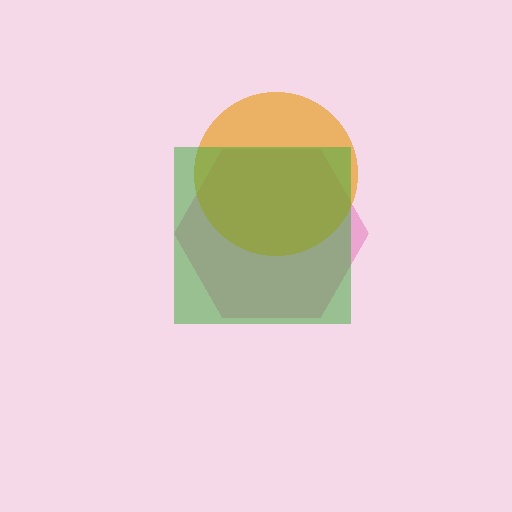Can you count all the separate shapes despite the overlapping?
Yes, there are 3 separate shapes.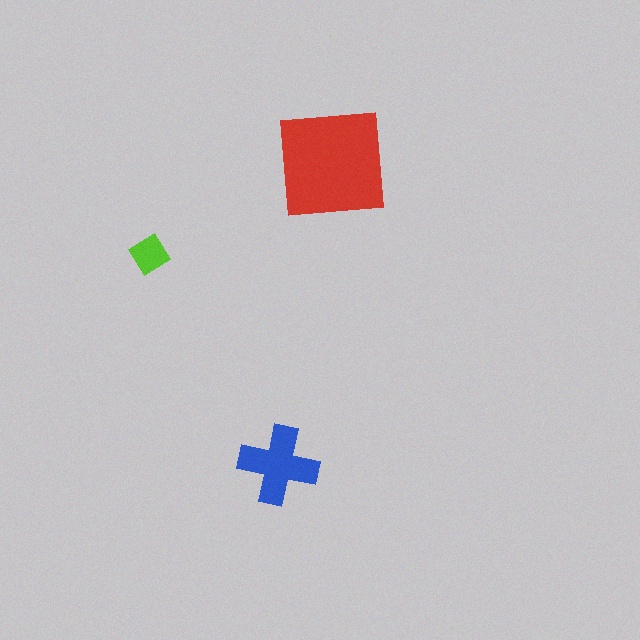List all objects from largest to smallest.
The red square, the blue cross, the lime diamond.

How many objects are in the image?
There are 3 objects in the image.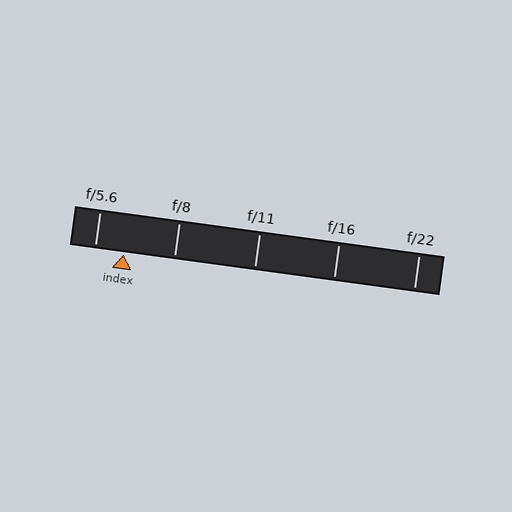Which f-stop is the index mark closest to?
The index mark is closest to f/5.6.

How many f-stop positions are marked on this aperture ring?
There are 5 f-stop positions marked.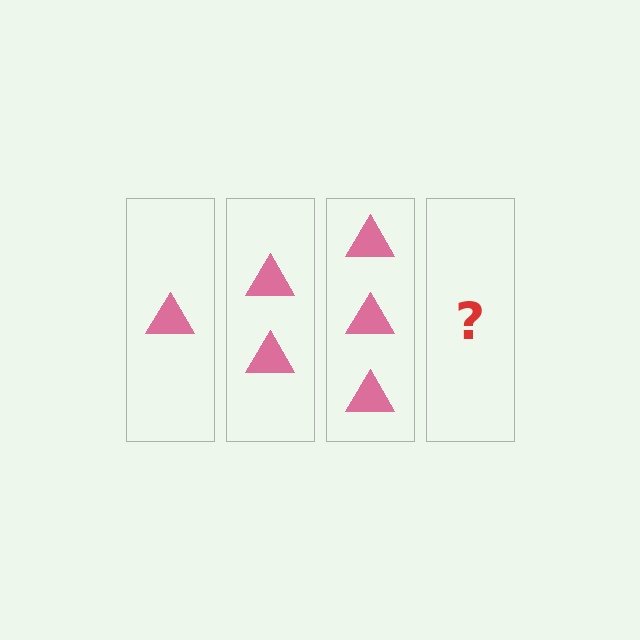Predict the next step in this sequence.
The next step is 4 triangles.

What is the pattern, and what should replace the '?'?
The pattern is that each step adds one more triangle. The '?' should be 4 triangles.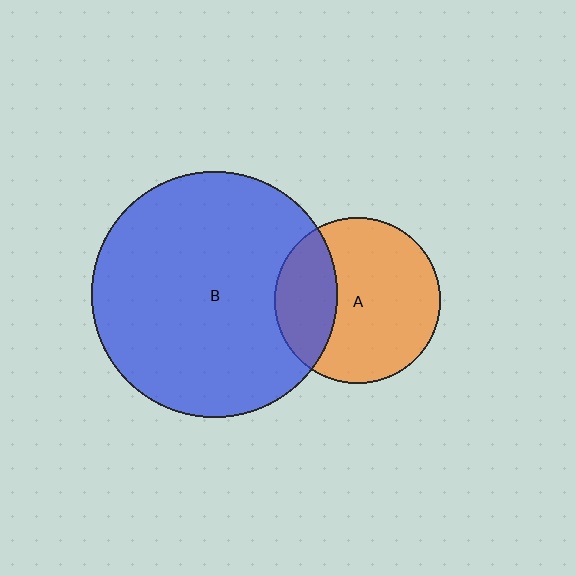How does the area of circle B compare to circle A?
Approximately 2.2 times.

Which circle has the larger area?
Circle B (blue).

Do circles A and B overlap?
Yes.